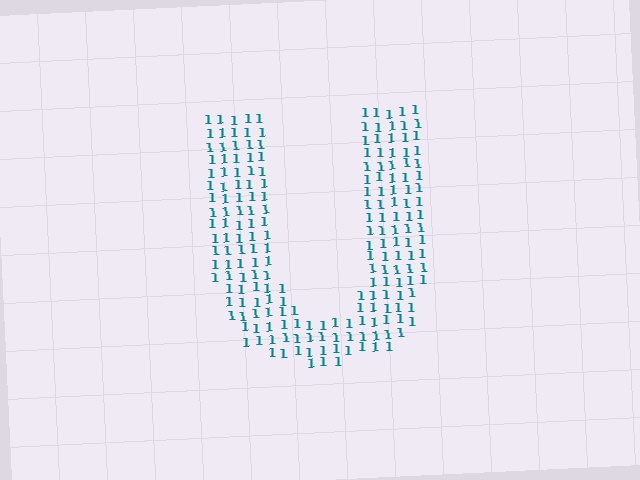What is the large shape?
The large shape is the letter U.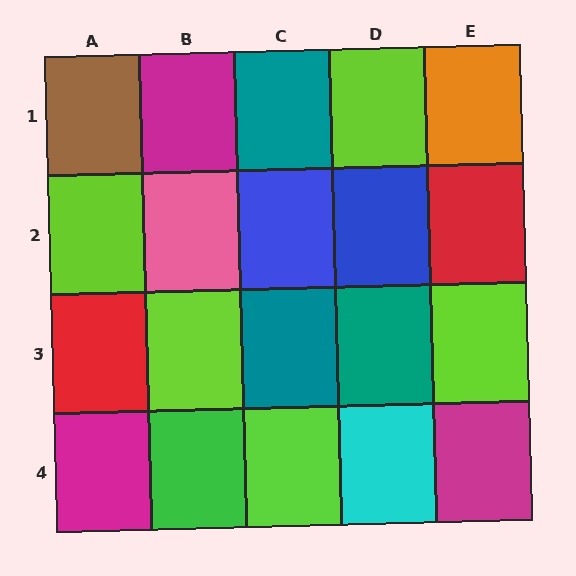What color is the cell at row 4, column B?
Green.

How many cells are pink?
1 cell is pink.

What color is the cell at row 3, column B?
Lime.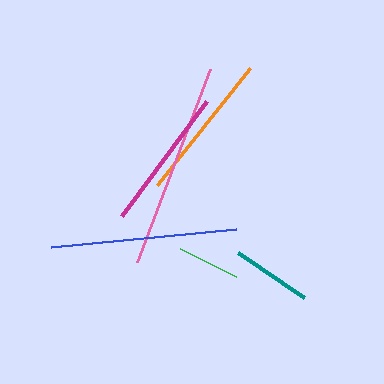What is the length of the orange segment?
The orange segment is approximately 149 pixels long.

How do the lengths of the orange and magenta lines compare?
The orange and magenta lines are approximately the same length.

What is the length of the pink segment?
The pink segment is approximately 206 pixels long.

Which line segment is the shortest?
The green line is the shortest at approximately 63 pixels.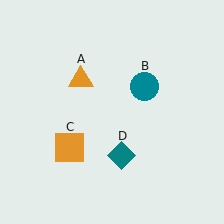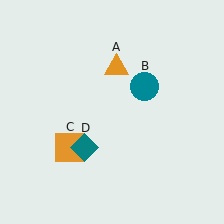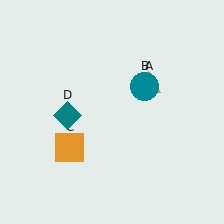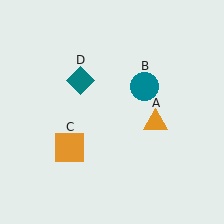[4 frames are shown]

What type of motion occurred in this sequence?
The orange triangle (object A), teal diamond (object D) rotated clockwise around the center of the scene.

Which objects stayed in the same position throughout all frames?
Teal circle (object B) and orange square (object C) remained stationary.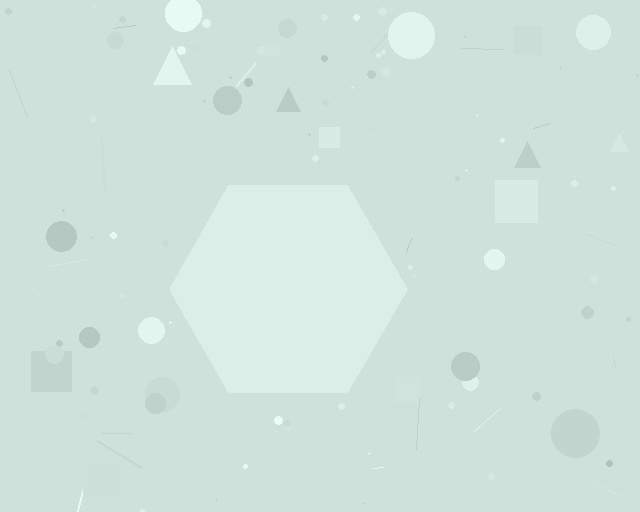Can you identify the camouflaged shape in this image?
The camouflaged shape is a hexagon.